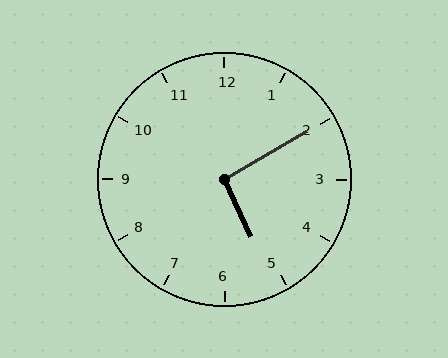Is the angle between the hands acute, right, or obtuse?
It is right.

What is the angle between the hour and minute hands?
Approximately 95 degrees.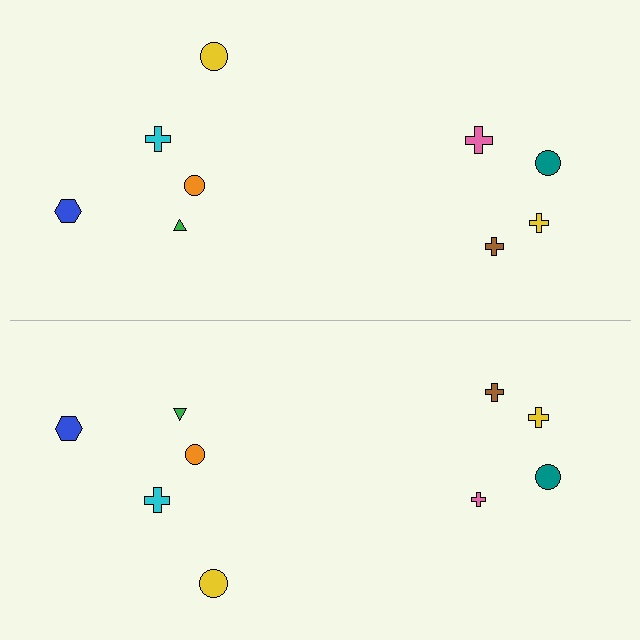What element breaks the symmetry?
The pink cross on the bottom side has a different size than its mirror counterpart.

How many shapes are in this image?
There are 18 shapes in this image.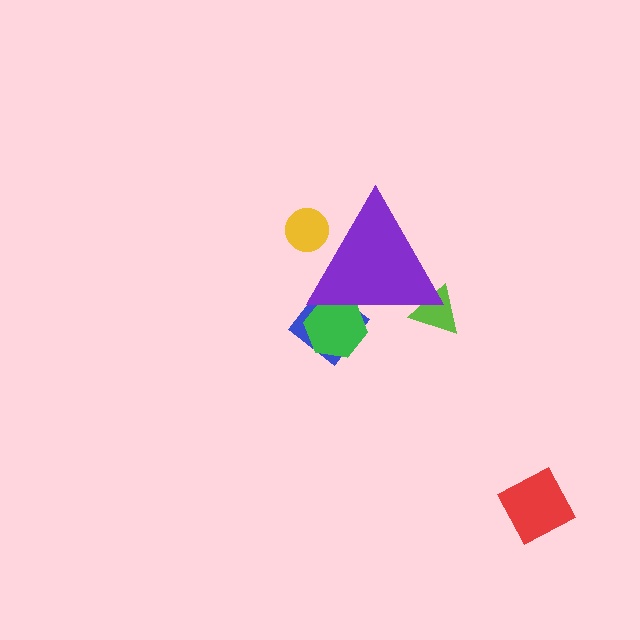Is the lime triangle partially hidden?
Yes, the lime triangle is partially hidden behind the purple triangle.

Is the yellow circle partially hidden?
Yes, the yellow circle is partially hidden behind the purple triangle.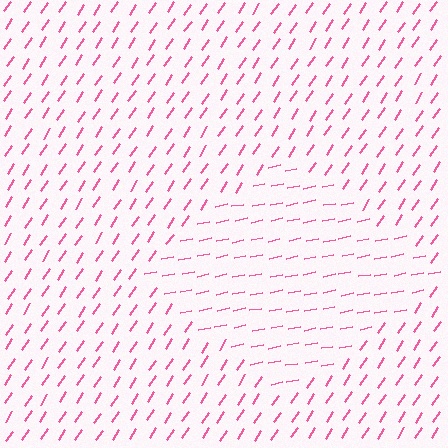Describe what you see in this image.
The image is filled with small pink line segments. A diamond region in the image has lines oriented differently from the surrounding lines, creating a visible texture boundary.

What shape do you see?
I see a diamond.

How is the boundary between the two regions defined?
The boundary is defined purely by a change in line orientation (approximately 45 degrees difference). All lines are the same color and thickness.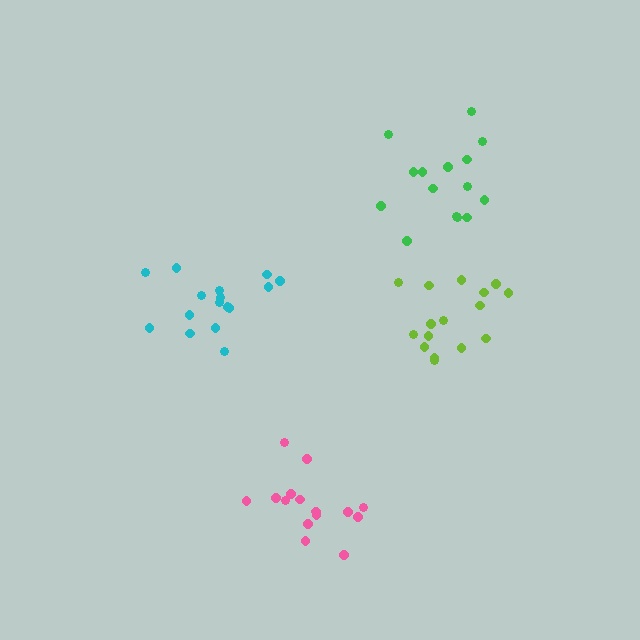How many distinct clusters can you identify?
There are 4 distinct clusters.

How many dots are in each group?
Group 1: 16 dots, Group 2: 16 dots, Group 3: 15 dots, Group 4: 15 dots (62 total).